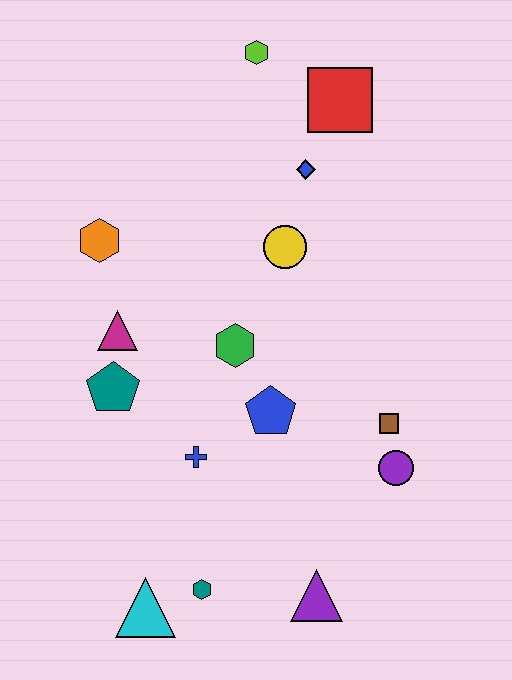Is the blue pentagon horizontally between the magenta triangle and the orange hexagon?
No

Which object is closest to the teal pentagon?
The magenta triangle is closest to the teal pentagon.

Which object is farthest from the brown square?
The lime hexagon is farthest from the brown square.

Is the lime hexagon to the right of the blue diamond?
No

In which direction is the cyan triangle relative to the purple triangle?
The cyan triangle is to the left of the purple triangle.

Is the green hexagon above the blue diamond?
No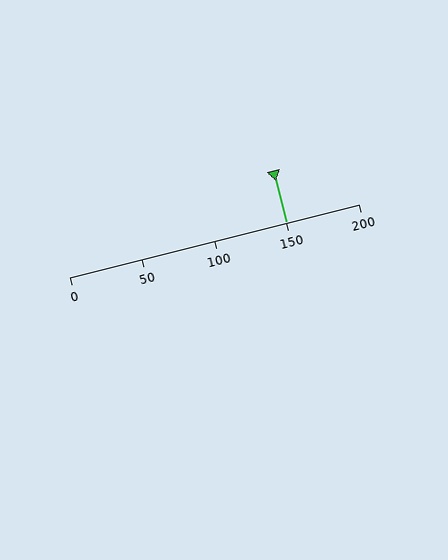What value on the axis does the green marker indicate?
The marker indicates approximately 150.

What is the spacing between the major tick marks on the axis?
The major ticks are spaced 50 apart.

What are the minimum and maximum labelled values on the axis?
The axis runs from 0 to 200.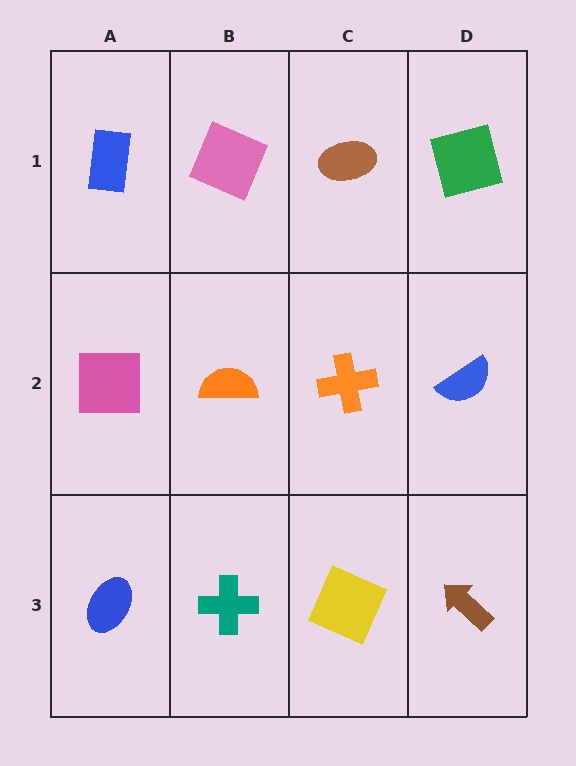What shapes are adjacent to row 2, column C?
A brown ellipse (row 1, column C), a yellow square (row 3, column C), an orange semicircle (row 2, column B), a blue semicircle (row 2, column D).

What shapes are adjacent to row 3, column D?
A blue semicircle (row 2, column D), a yellow square (row 3, column C).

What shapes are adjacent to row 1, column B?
An orange semicircle (row 2, column B), a blue rectangle (row 1, column A), a brown ellipse (row 1, column C).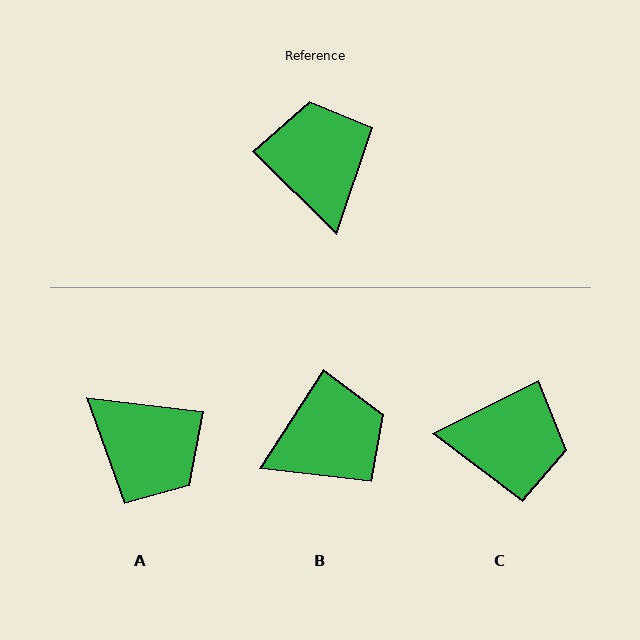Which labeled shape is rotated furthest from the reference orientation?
A, about 142 degrees away.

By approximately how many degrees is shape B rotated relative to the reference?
Approximately 78 degrees clockwise.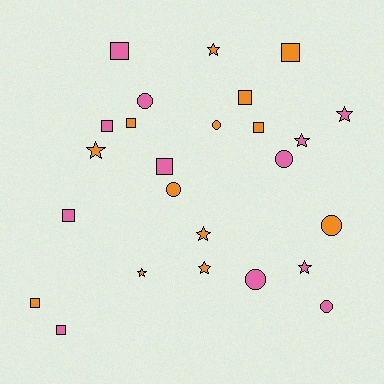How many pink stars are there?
There are 3 pink stars.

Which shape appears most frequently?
Square, with 10 objects.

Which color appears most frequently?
Orange, with 13 objects.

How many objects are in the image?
There are 25 objects.